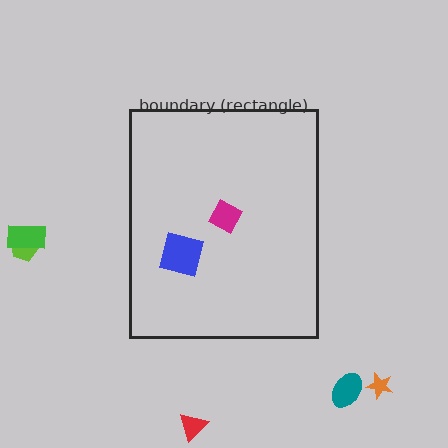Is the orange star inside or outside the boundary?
Outside.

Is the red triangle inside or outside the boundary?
Outside.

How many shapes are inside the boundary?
2 inside, 5 outside.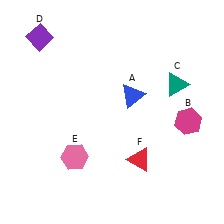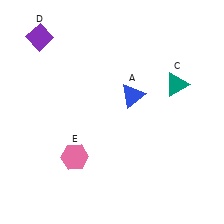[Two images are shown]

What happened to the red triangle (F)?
The red triangle (F) was removed in Image 2. It was in the bottom-right area of Image 1.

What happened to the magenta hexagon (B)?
The magenta hexagon (B) was removed in Image 2. It was in the bottom-right area of Image 1.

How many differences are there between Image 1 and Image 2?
There are 2 differences between the two images.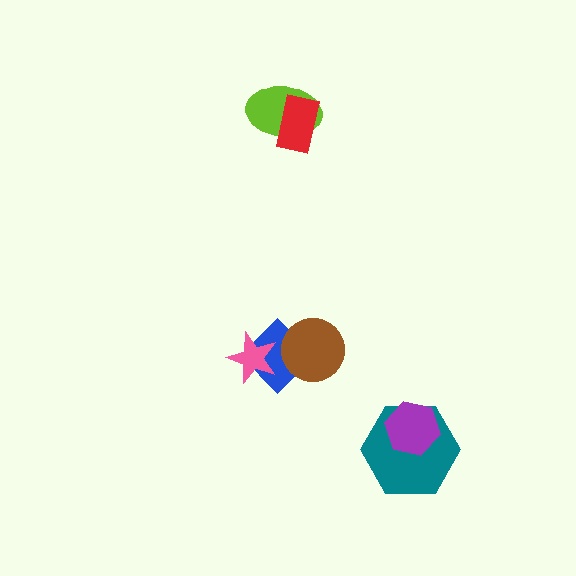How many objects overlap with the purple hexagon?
1 object overlaps with the purple hexagon.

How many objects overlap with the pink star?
1 object overlaps with the pink star.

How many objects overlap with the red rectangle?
1 object overlaps with the red rectangle.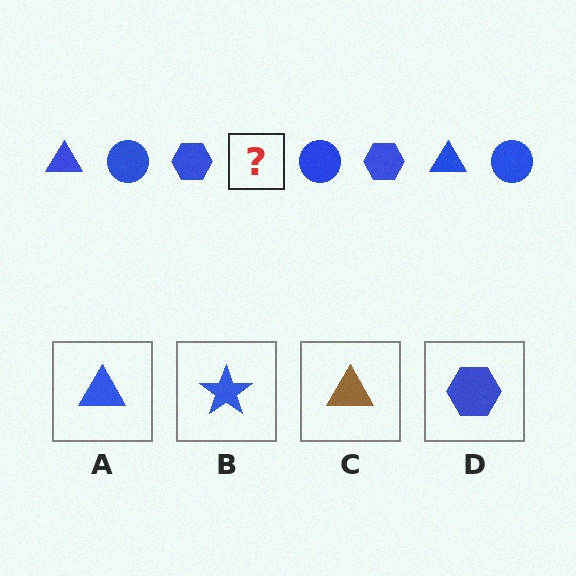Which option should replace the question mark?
Option A.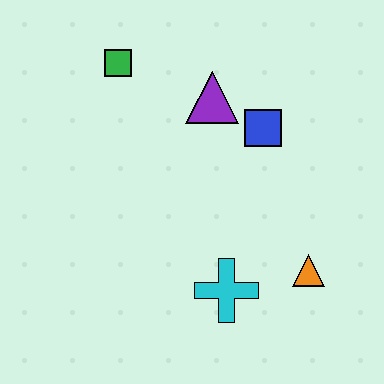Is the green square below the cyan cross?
No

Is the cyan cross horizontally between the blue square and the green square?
Yes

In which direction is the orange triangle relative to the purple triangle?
The orange triangle is below the purple triangle.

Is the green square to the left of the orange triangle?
Yes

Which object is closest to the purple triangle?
The blue square is closest to the purple triangle.